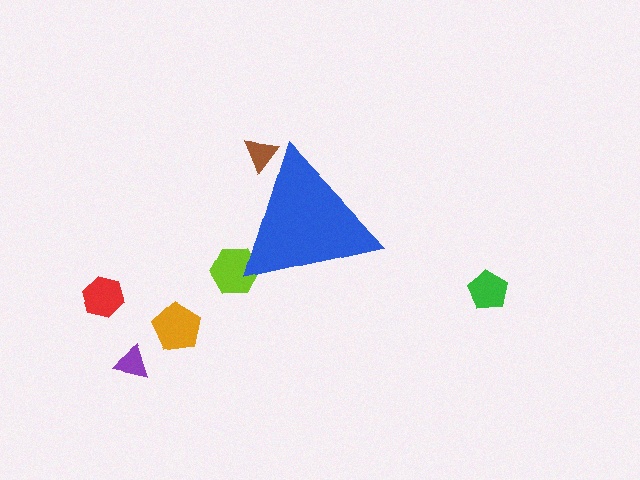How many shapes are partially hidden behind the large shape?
2 shapes are partially hidden.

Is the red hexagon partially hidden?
No, the red hexagon is fully visible.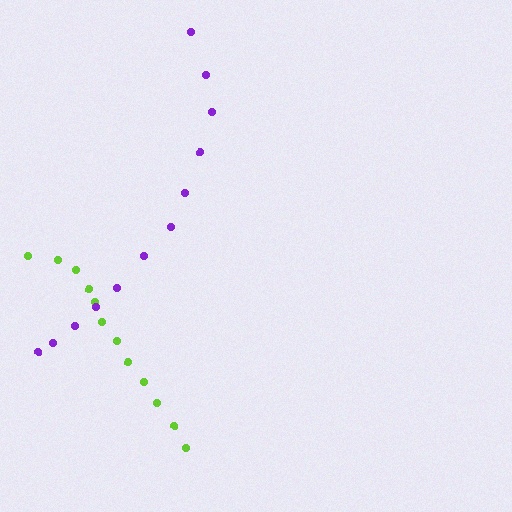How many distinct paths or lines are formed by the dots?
There are 2 distinct paths.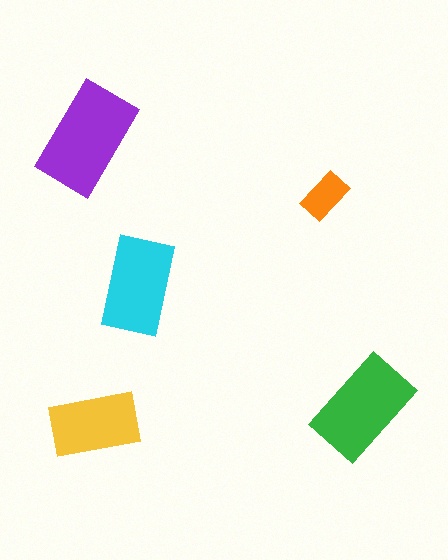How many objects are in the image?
There are 5 objects in the image.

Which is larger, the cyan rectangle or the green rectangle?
The green one.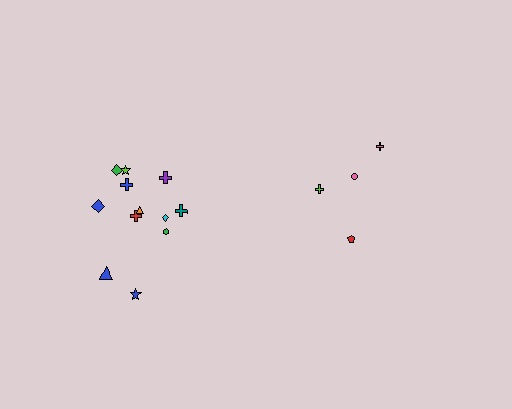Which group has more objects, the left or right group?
The left group.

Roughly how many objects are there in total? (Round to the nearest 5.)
Roughly 15 objects in total.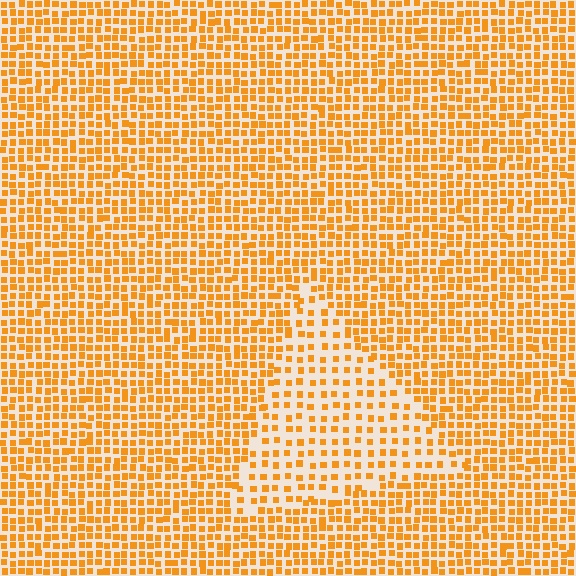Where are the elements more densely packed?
The elements are more densely packed outside the triangle boundary.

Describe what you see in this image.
The image contains small orange elements arranged at two different densities. A triangle-shaped region is visible where the elements are less densely packed than the surrounding area.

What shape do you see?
I see a triangle.